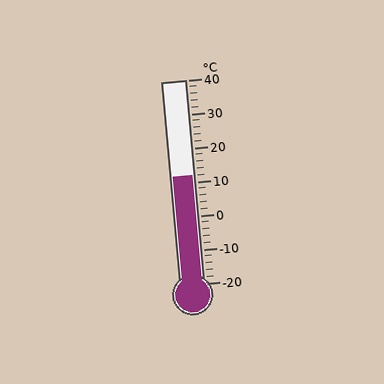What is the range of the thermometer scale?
The thermometer scale ranges from -20°C to 40°C.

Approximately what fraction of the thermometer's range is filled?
The thermometer is filled to approximately 55% of its range.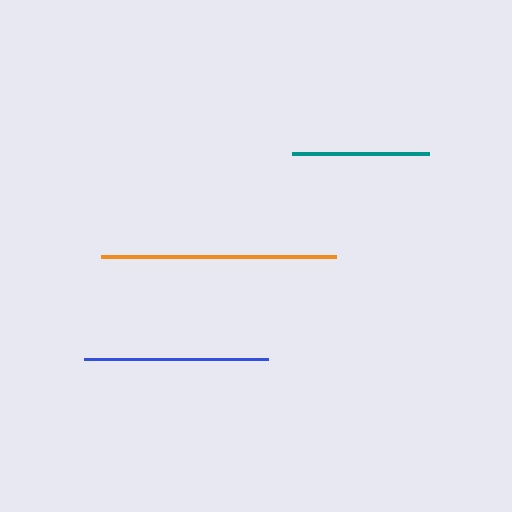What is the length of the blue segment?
The blue segment is approximately 184 pixels long.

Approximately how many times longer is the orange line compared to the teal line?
The orange line is approximately 1.7 times the length of the teal line.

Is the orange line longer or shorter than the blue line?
The orange line is longer than the blue line.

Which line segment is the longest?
The orange line is the longest at approximately 235 pixels.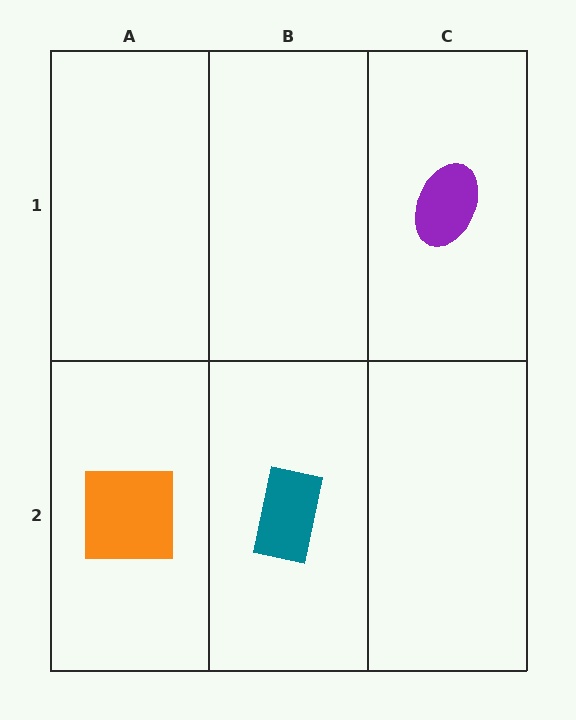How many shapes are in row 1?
1 shape.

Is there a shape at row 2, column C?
No, that cell is empty.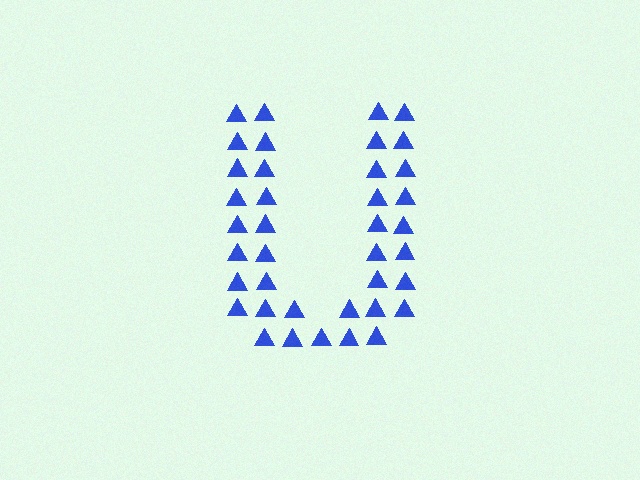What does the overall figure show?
The overall figure shows the letter U.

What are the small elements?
The small elements are triangles.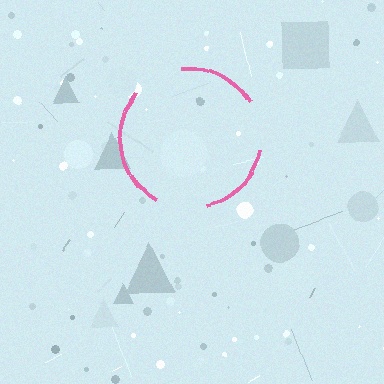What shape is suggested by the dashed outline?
The dashed outline suggests a circle.